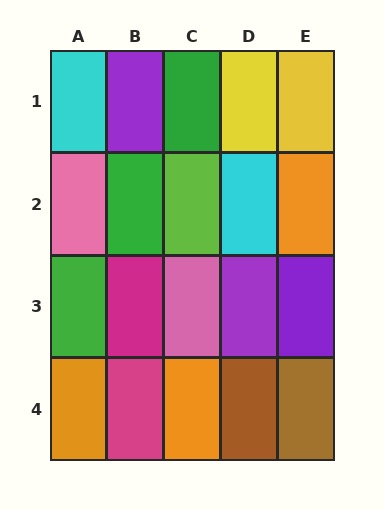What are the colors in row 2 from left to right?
Pink, green, lime, cyan, orange.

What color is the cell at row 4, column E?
Brown.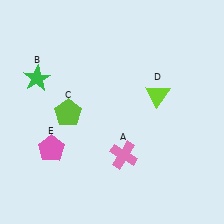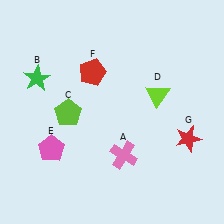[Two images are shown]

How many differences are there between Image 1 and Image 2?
There are 2 differences between the two images.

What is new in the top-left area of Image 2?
A red pentagon (F) was added in the top-left area of Image 2.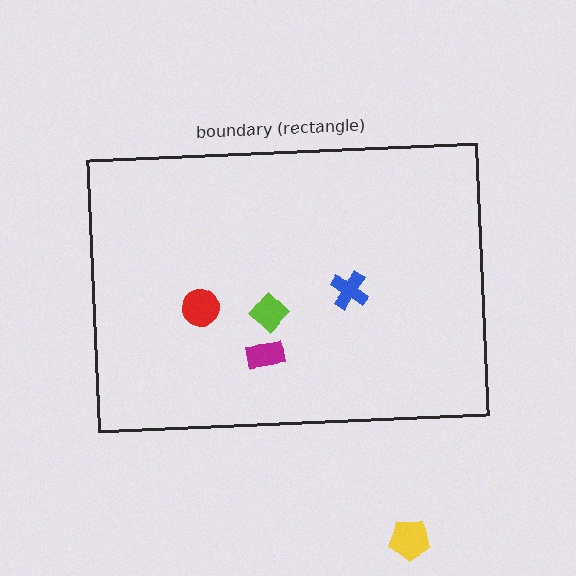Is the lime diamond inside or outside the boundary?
Inside.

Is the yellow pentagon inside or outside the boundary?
Outside.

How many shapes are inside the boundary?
4 inside, 1 outside.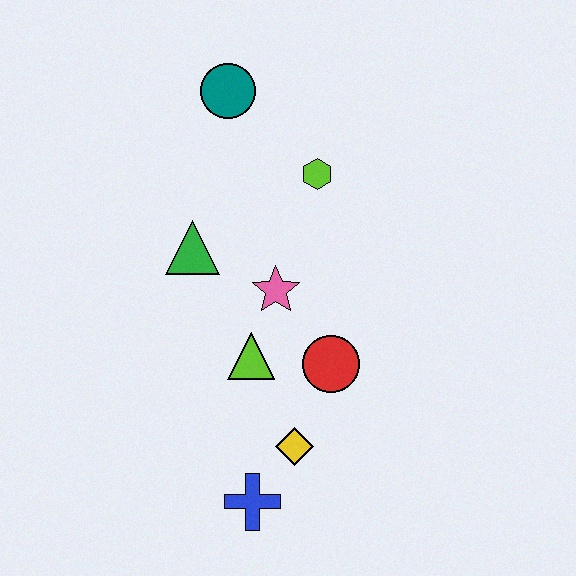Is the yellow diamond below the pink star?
Yes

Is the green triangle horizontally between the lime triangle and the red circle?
No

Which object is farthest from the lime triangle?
The teal circle is farthest from the lime triangle.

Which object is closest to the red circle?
The lime triangle is closest to the red circle.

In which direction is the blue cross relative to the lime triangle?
The blue cross is below the lime triangle.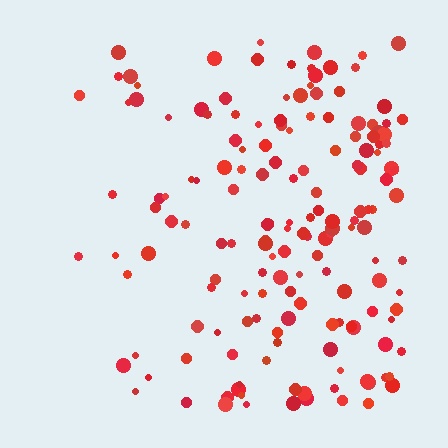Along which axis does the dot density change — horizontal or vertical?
Horizontal.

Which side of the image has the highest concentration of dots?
The right.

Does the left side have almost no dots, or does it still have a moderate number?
Still a moderate number, just noticeably fewer than the right.